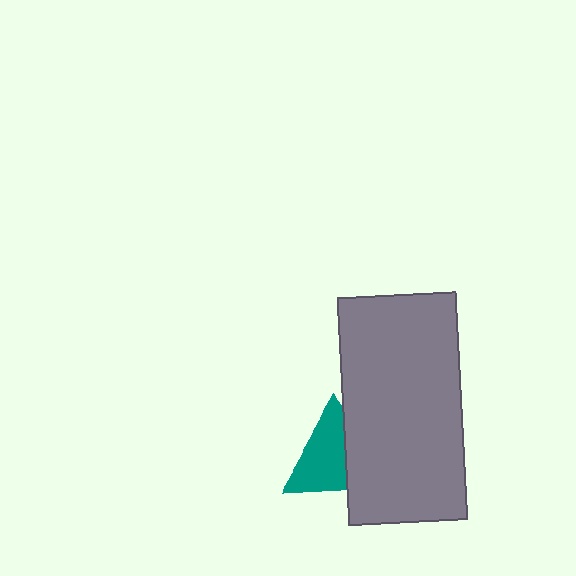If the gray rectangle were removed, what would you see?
You would see the complete teal triangle.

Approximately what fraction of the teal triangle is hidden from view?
Roughly 37% of the teal triangle is hidden behind the gray rectangle.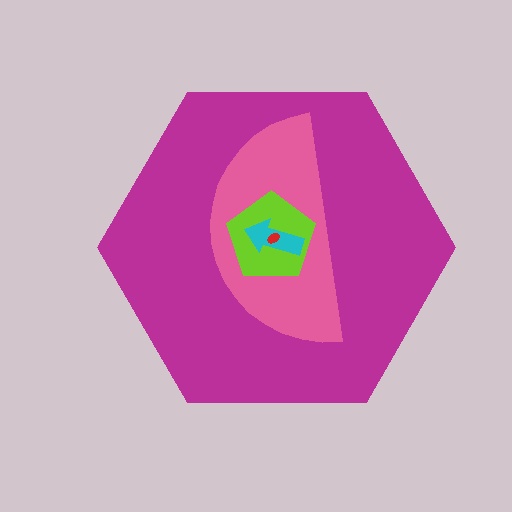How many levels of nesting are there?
5.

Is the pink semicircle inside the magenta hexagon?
Yes.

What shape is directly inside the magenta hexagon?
The pink semicircle.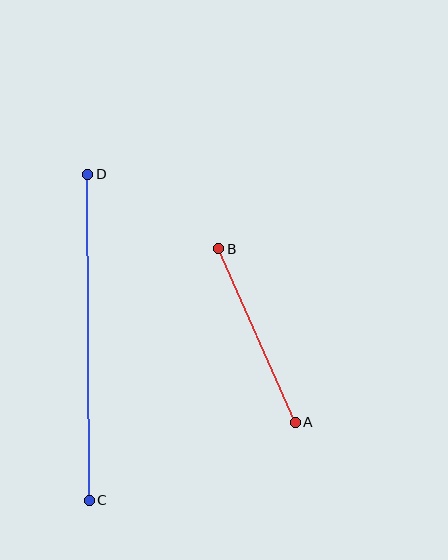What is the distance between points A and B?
The distance is approximately 189 pixels.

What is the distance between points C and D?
The distance is approximately 326 pixels.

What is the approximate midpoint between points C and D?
The midpoint is at approximately (89, 337) pixels.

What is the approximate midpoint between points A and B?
The midpoint is at approximately (257, 335) pixels.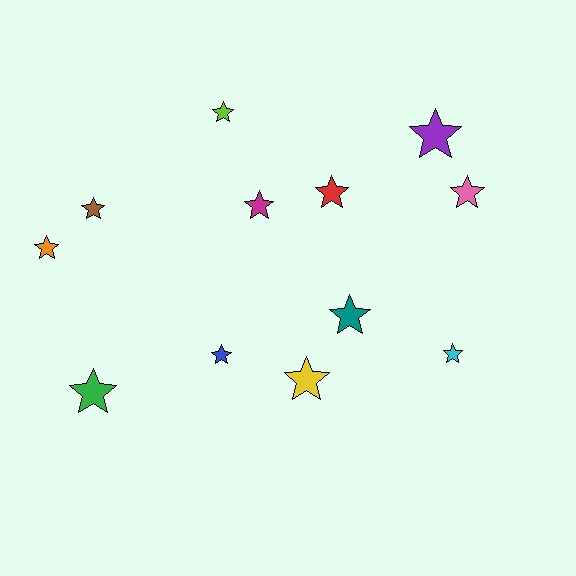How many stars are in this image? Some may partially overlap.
There are 12 stars.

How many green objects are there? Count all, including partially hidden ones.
There is 1 green object.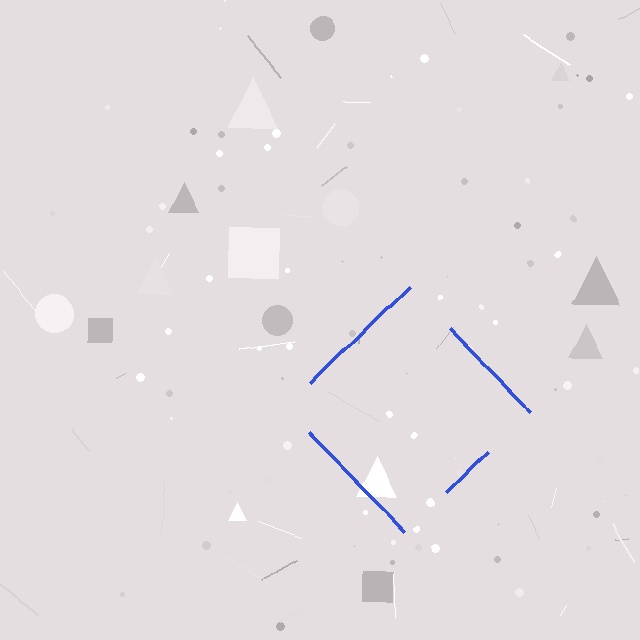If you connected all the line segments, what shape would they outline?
They would outline a diamond.